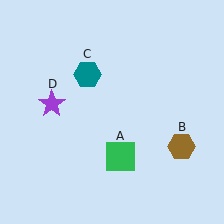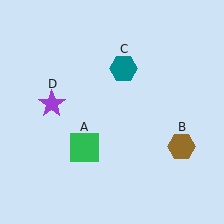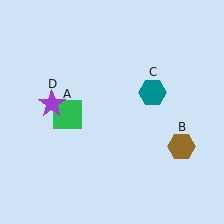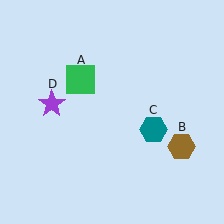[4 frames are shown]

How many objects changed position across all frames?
2 objects changed position: green square (object A), teal hexagon (object C).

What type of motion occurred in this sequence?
The green square (object A), teal hexagon (object C) rotated clockwise around the center of the scene.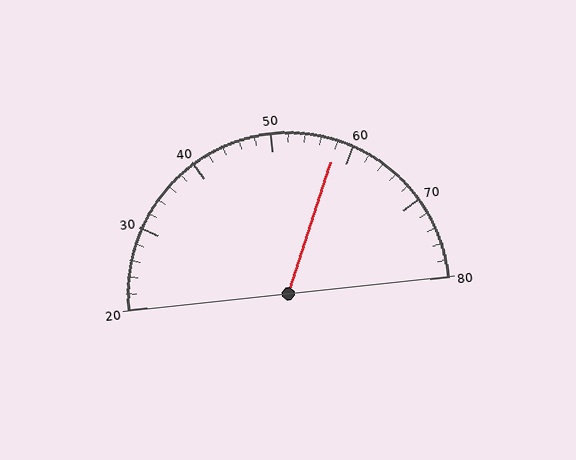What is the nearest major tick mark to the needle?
The nearest major tick mark is 60.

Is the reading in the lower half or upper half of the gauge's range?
The reading is in the upper half of the range (20 to 80).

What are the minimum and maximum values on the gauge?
The gauge ranges from 20 to 80.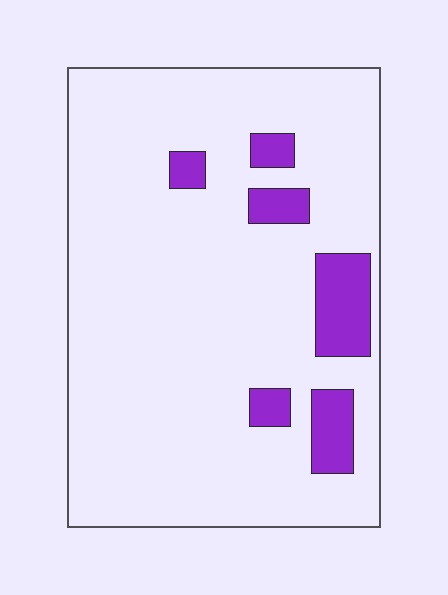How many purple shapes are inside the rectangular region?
6.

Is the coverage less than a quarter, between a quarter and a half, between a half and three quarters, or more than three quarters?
Less than a quarter.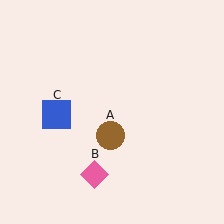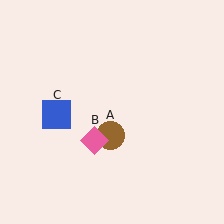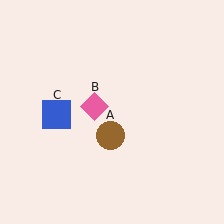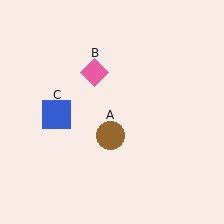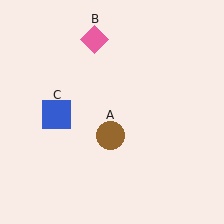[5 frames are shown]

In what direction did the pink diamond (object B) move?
The pink diamond (object B) moved up.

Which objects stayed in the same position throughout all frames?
Brown circle (object A) and blue square (object C) remained stationary.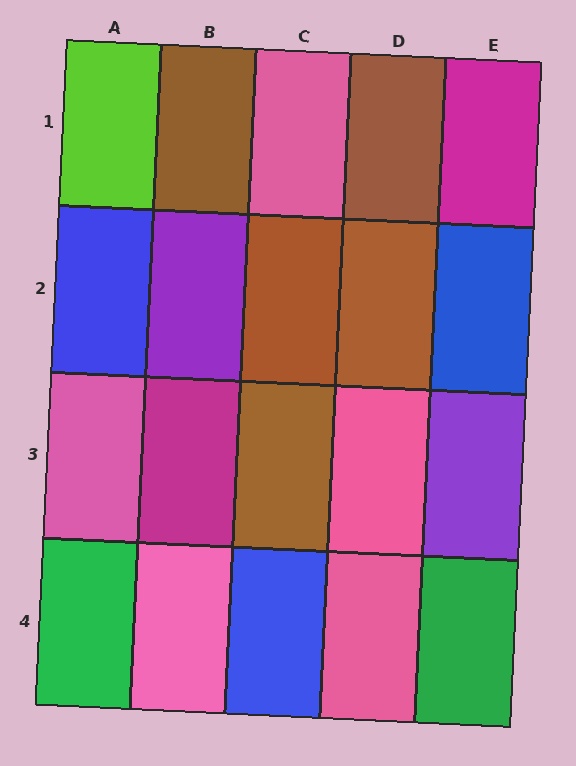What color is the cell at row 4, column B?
Pink.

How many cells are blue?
3 cells are blue.